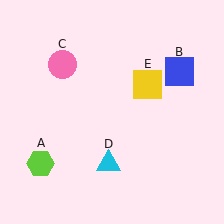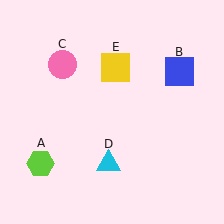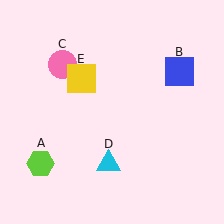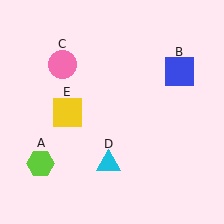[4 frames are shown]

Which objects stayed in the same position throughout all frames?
Lime hexagon (object A) and blue square (object B) and pink circle (object C) and cyan triangle (object D) remained stationary.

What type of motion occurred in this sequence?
The yellow square (object E) rotated counterclockwise around the center of the scene.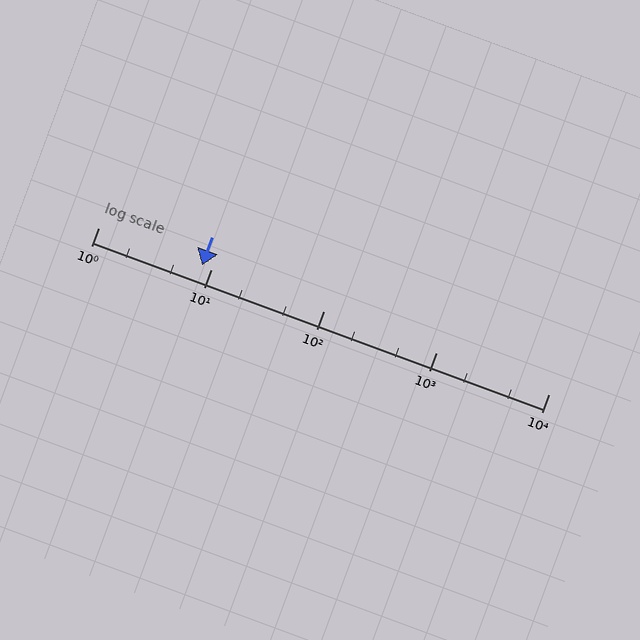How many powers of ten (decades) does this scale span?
The scale spans 4 decades, from 1 to 10000.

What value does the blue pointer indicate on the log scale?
The pointer indicates approximately 8.3.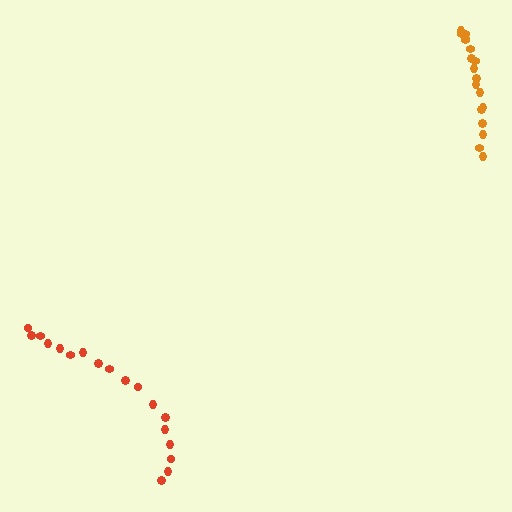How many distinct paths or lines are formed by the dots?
There are 2 distinct paths.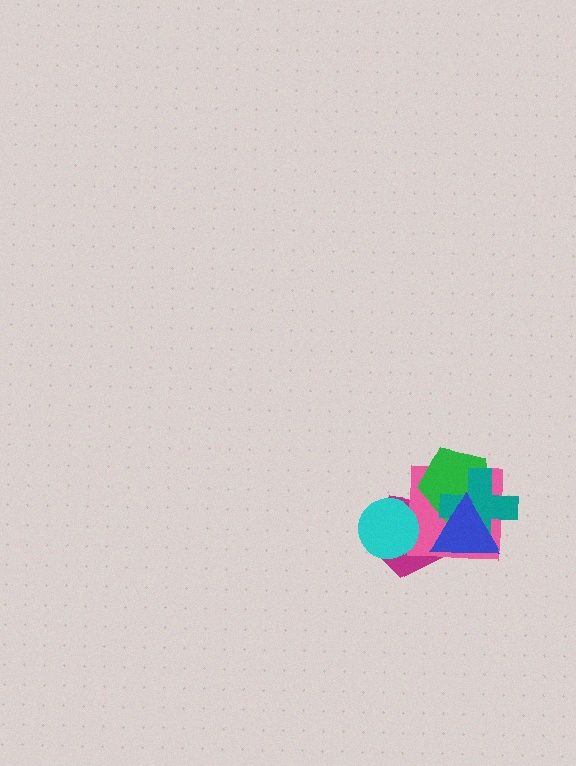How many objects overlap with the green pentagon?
4 objects overlap with the green pentagon.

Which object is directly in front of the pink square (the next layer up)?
The green pentagon is directly in front of the pink square.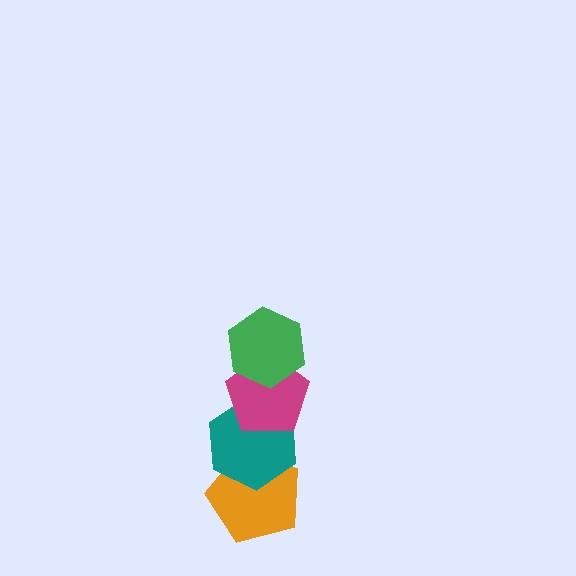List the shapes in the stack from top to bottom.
From top to bottom: the green hexagon, the magenta pentagon, the teal hexagon, the orange pentagon.